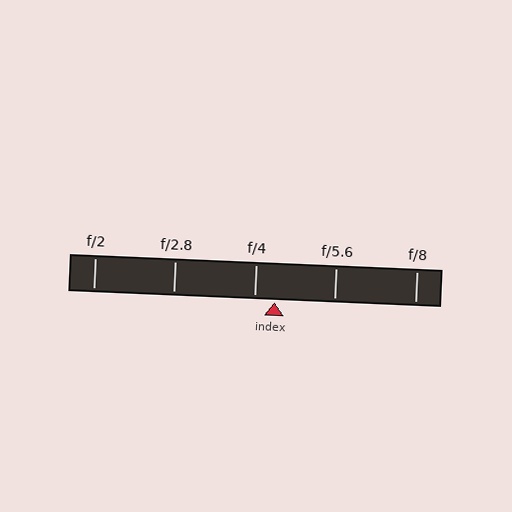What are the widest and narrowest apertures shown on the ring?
The widest aperture shown is f/2 and the narrowest is f/8.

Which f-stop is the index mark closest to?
The index mark is closest to f/4.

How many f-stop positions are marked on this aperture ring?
There are 5 f-stop positions marked.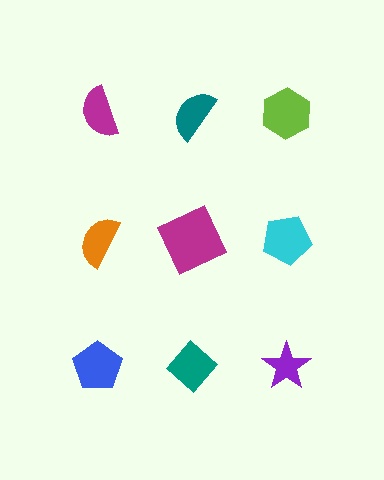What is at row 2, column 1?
An orange semicircle.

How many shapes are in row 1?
3 shapes.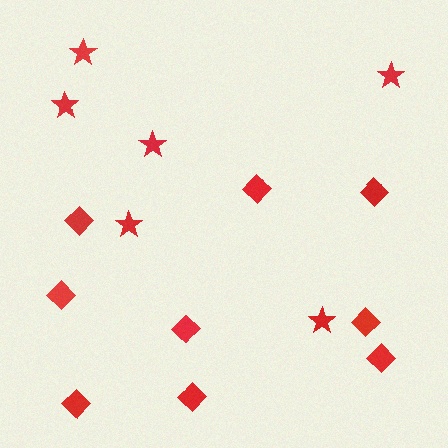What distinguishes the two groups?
There are 2 groups: one group of diamonds (9) and one group of stars (6).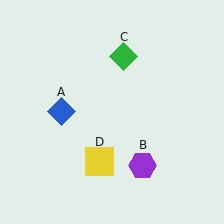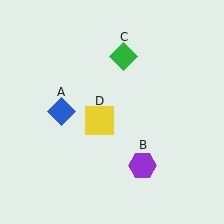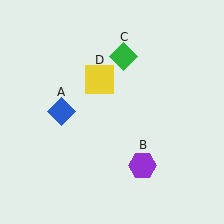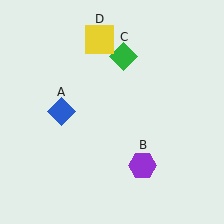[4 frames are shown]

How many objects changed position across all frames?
1 object changed position: yellow square (object D).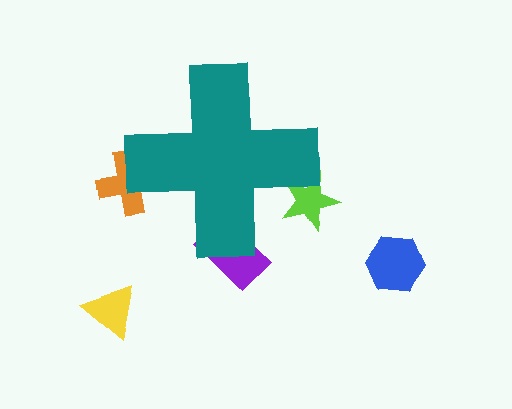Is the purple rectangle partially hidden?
Yes, the purple rectangle is partially hidden behind the teal cross.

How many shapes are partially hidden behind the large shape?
3 shapes are partially hidden.